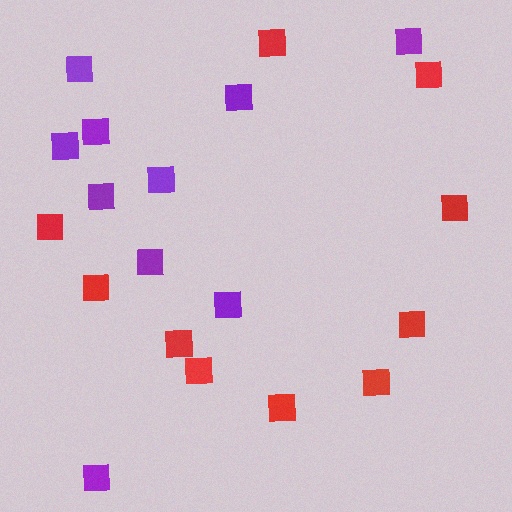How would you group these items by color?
There are 2 groups: one group of red squares (10) and one group of purple squares (10).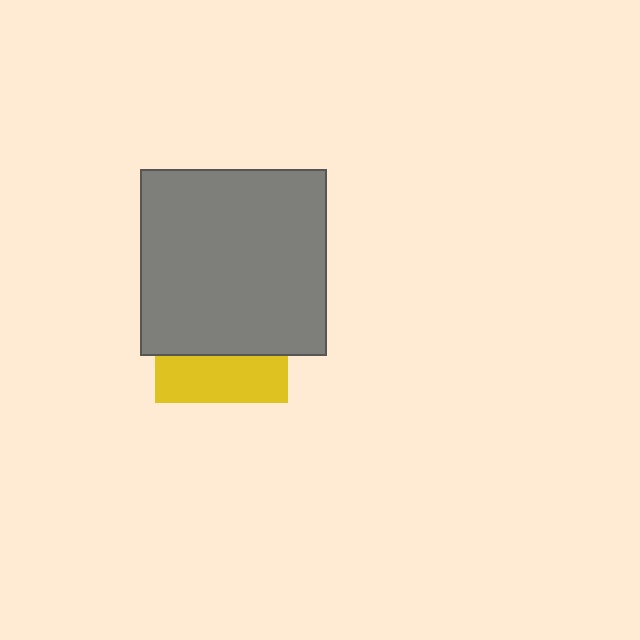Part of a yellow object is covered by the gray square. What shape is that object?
It is a square.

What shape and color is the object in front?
The object in front is a gray square.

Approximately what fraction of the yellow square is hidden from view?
Roughly 64% of the yellow square is hidden behind the gray square.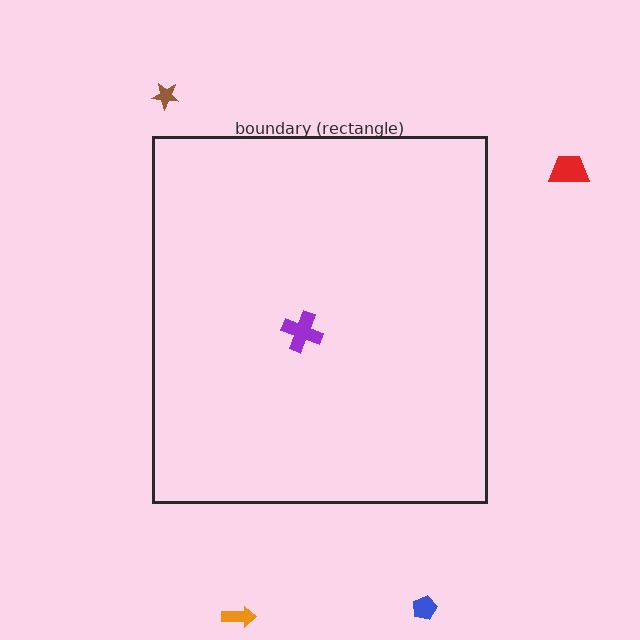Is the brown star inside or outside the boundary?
Outside.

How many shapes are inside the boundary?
1 inside, 4 outside.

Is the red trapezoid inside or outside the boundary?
Outside.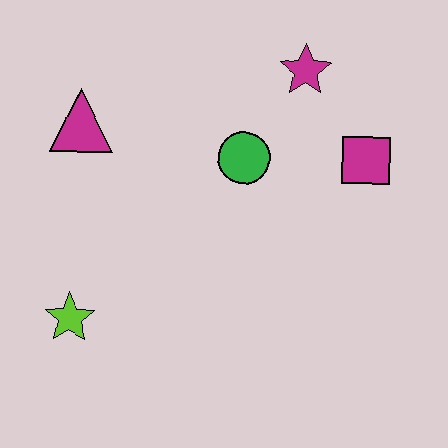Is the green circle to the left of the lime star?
No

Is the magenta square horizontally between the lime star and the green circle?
No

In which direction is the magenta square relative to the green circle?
The magenta square is to the right of the green circle.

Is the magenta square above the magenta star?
No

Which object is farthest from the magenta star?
The lime star is farthest from the magenta star.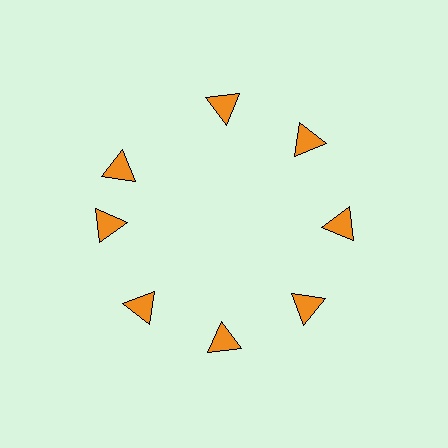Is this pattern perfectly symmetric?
No. The 8 orange triangles are arranged in a ring, but one element near the 10 o'clock position is rotated out of alignment along the ring, breaking the 8-fold rotational symmetry.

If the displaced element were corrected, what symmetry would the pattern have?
It would have 8-fold rotational symmetry — the pattern would map onto itself every 45 degrees.